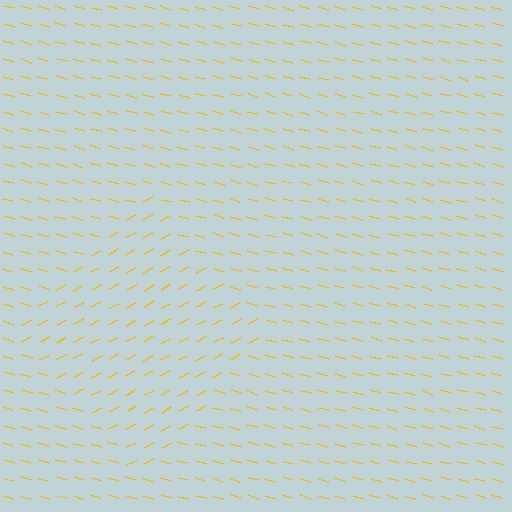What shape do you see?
I see a diamond.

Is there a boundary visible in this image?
Yes, there is a texture boundary formed by a change in line orientation.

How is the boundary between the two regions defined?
The boundary is defined purely by a change in line orientation (approximately 45 degrees difference). All lines are the same color and thickness.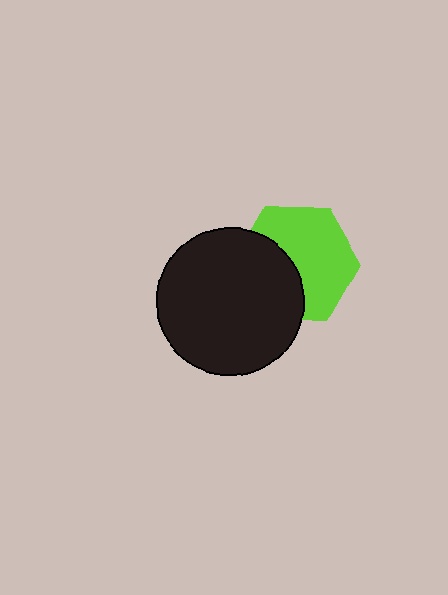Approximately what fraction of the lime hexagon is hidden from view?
Roughly 40% of the lime hexagon is hidden behind the black circle.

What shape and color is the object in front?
The object in front is a black circle.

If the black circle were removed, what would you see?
You would see the complete lime hexagon.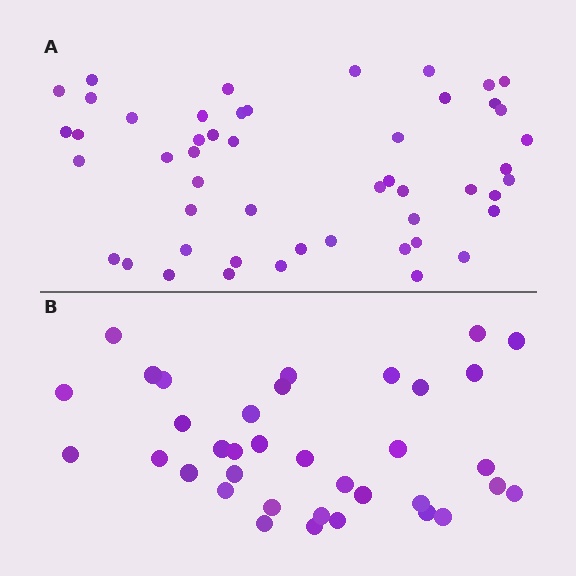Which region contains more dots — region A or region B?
Region A (the top region) has more dots.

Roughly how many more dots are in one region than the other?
Region A has approximately 15 more dots than region B.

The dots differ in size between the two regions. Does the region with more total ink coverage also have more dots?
No. Region B has more total ink coverage because its dots are larger, but region A actually contains more individual dots. Total area can be misleading — the number of items is what matters here.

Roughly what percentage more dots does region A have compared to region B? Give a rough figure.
About 40% more.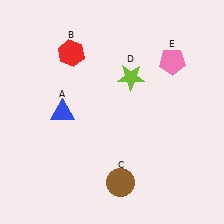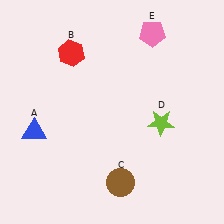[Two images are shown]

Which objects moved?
The objects that moved are: the blue triangle (A), the lime star (D), the pink pentagon (E).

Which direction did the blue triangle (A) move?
The blue triangle (A) moved left.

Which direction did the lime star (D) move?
The lime star (D) moved down.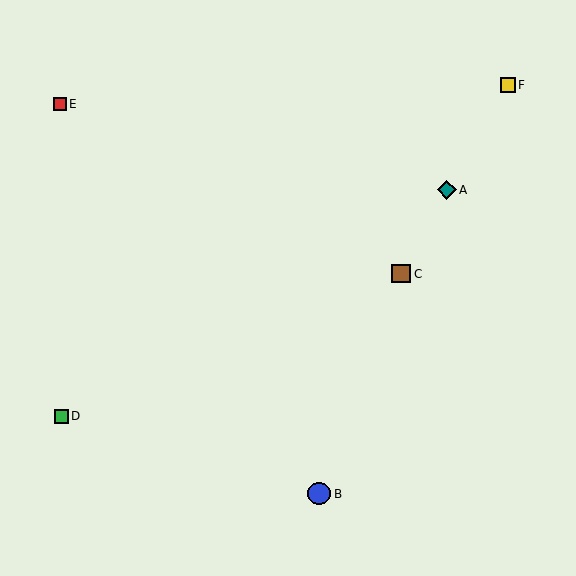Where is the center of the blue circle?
The center of the blue circle is at (319, 494).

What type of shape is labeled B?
Shape B is a blue circle.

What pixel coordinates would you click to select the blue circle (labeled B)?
Click at (319, 494) to select the blue circle B.